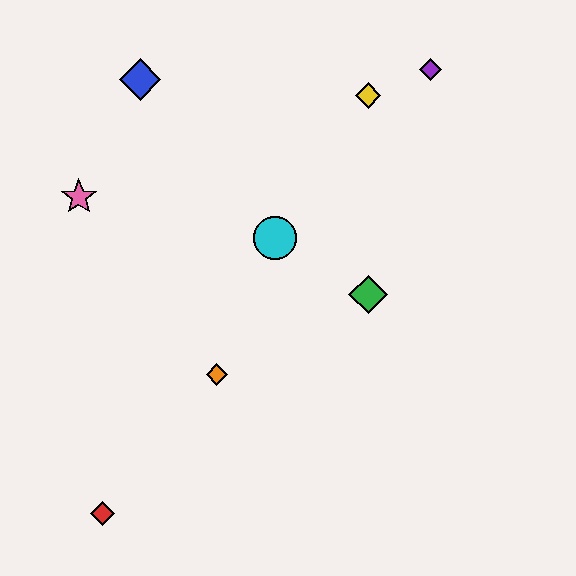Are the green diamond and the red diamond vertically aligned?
No, the green diamond is at x≈368 and the red diamond is at x≈103.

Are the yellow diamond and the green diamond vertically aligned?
Yes, both are at x≈368.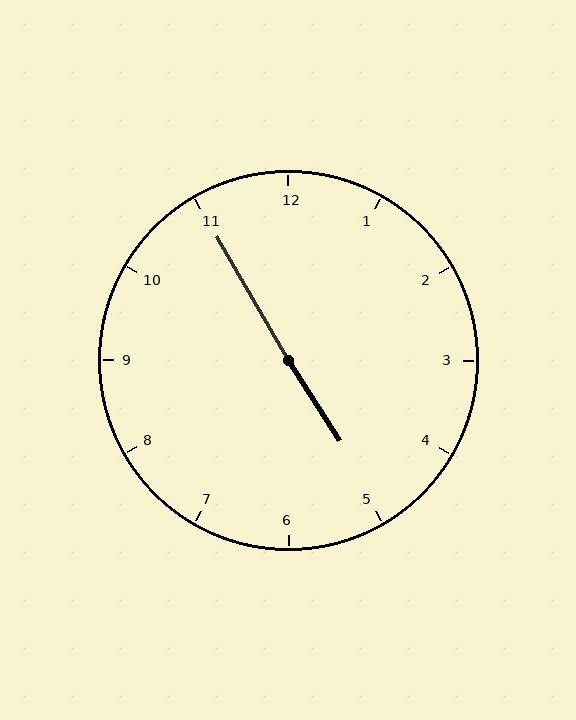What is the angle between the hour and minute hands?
Approximately 178 degrees.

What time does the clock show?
4:55.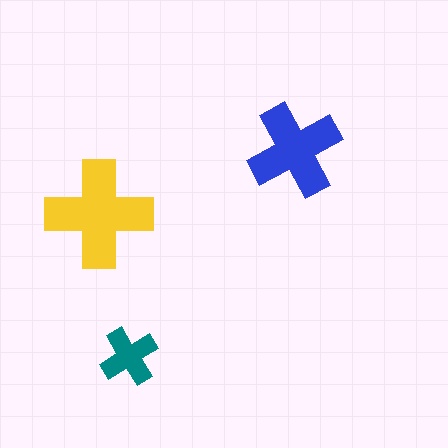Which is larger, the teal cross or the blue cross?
The blue one.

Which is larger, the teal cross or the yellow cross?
The yellow one.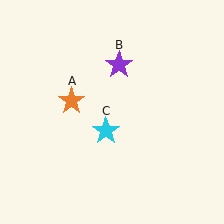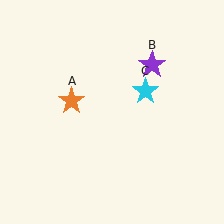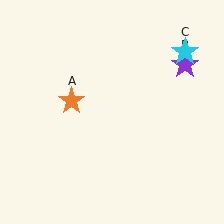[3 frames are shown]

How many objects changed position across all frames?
2 objects changed position: purple star (object B), cyan star (object C).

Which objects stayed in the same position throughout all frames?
Orange star (object A) remained stationary.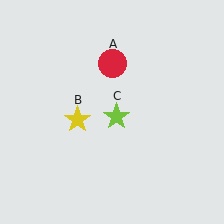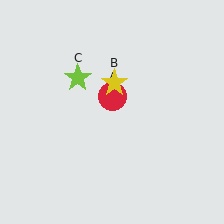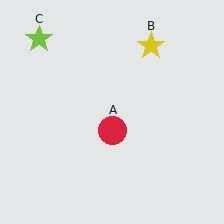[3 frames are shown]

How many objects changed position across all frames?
3 objects changed position: red circle (object A), yellow star (object B), lime star (object C).